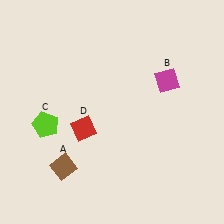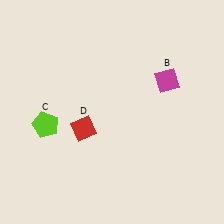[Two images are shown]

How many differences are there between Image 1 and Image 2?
There is 1 difference between the two images.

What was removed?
The brown diamond (A) was removed in Image 2.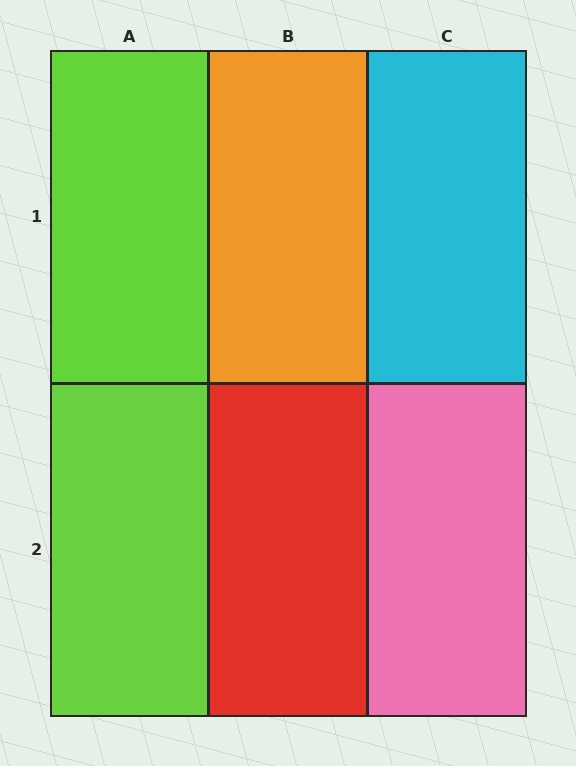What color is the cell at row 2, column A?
Lime.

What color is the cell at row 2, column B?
Red.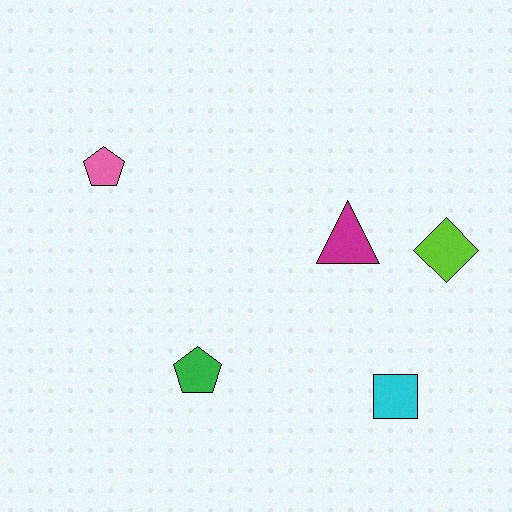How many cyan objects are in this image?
There is 1 cyan object.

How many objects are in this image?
There are 5 objects.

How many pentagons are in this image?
There are 2 pentagons.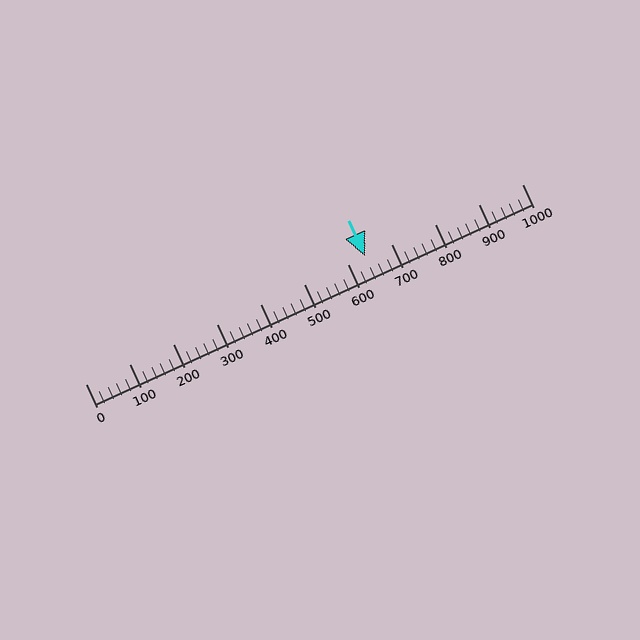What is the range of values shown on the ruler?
The ruler shows values from 0 to 1000.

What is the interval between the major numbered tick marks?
The major tick marks are spaced 100 units apart.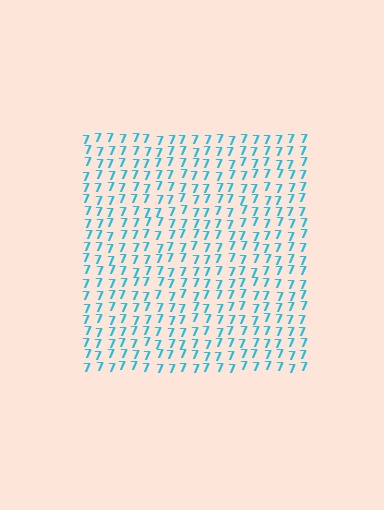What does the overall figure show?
The overall figure shows a square.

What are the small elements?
The small elements are digit 7's.